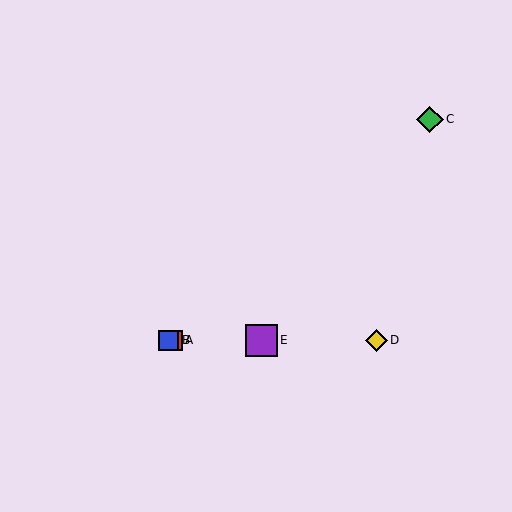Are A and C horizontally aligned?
No, A is at y≈340 and C is at y≈119.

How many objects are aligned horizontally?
4 objects (A, B, D, E) are aligned horizontally.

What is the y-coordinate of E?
Object E is at y≈340.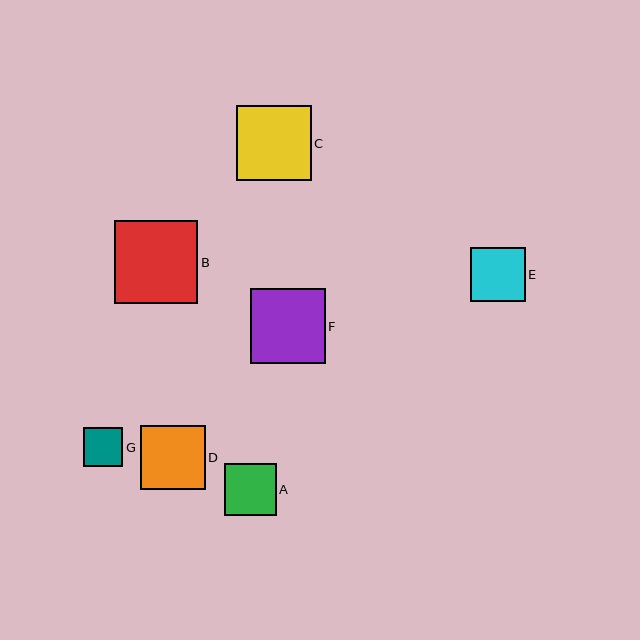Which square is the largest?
Square B is the largest with a size of approximately 83 pixels.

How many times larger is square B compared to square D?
Square B is approximately 1.3 times the size of square D.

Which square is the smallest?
Square G is the smallest with a size of approximately 40 pixels.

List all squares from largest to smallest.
From largest to smallest: B, C, F, D, E, A, G.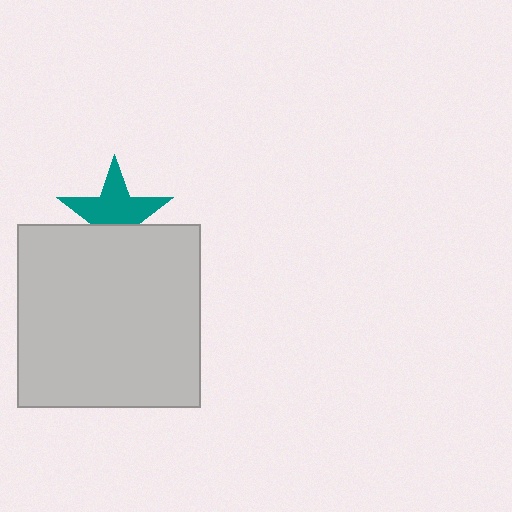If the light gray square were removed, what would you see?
You would see the complete teal star.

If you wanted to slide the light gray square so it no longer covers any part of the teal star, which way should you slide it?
Slide it down — that is the most direct way to separate the two shapes.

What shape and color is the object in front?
The object in front is a light gray square.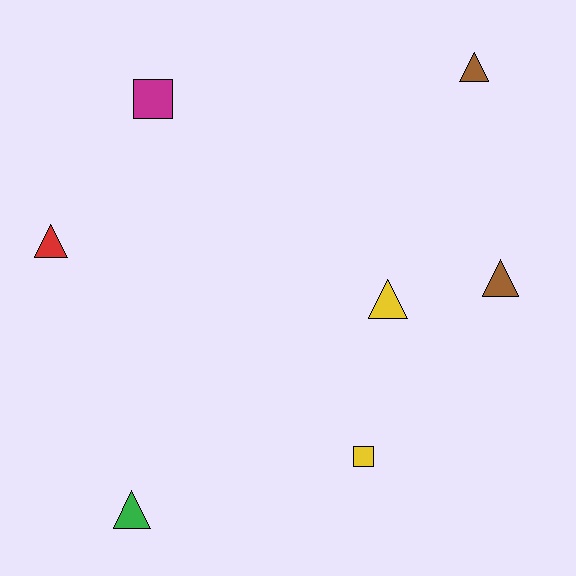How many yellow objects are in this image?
There are 2 yellow objects.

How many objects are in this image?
There are 7 objects.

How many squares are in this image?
There are 2 squares.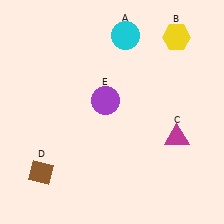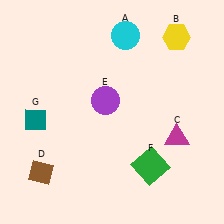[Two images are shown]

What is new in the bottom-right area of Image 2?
A green square (F) was added in the bottom-right area of Image 2.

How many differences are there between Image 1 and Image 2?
There are 2 differences between the two images.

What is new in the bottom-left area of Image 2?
A teal diamond (G) was added in the bottom-left area of Image 2.